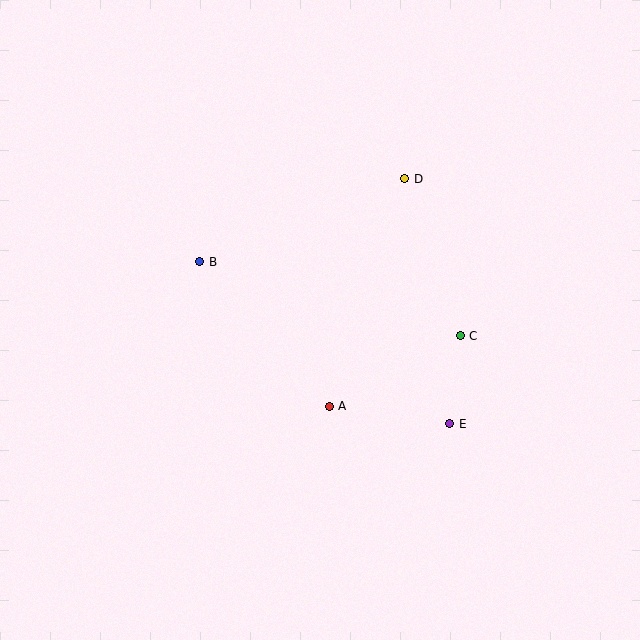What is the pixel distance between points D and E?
The distance between D and E is 249 pixels.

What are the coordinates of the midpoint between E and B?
The midpoint between E and B is at (325, 343).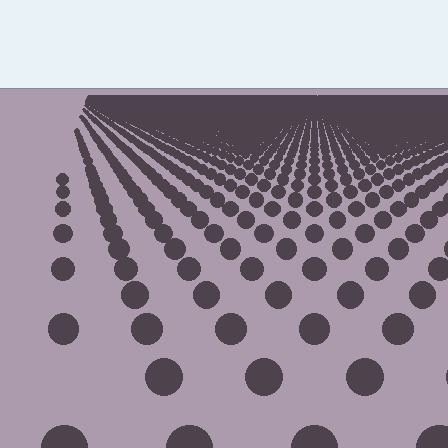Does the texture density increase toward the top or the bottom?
Density increases toward the top.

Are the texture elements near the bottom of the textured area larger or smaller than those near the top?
Larger. Near the bottom, elements are closer to the viewer and appear at a bigger on-screen size.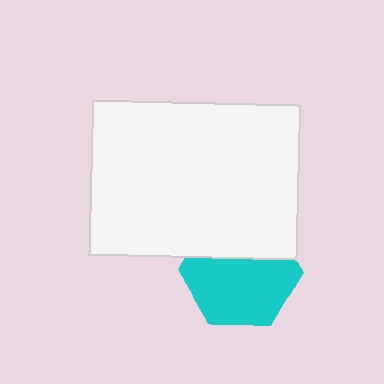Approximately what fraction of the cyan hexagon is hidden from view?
Roughly 36% of the cyan hexagon is hidden behind the white rectangle.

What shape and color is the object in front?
The object in front is a white rectangle.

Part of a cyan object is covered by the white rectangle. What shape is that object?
It is a hexagon.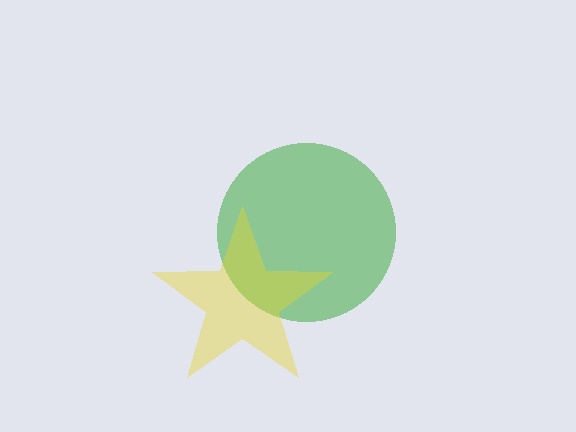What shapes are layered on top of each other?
The layered shapes are: a green circle, a yellow star.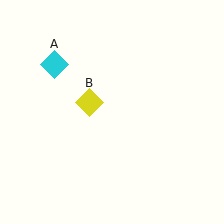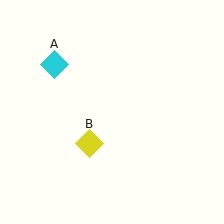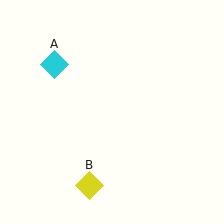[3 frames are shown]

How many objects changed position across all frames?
1 object changed position: yellow diamond (object B).